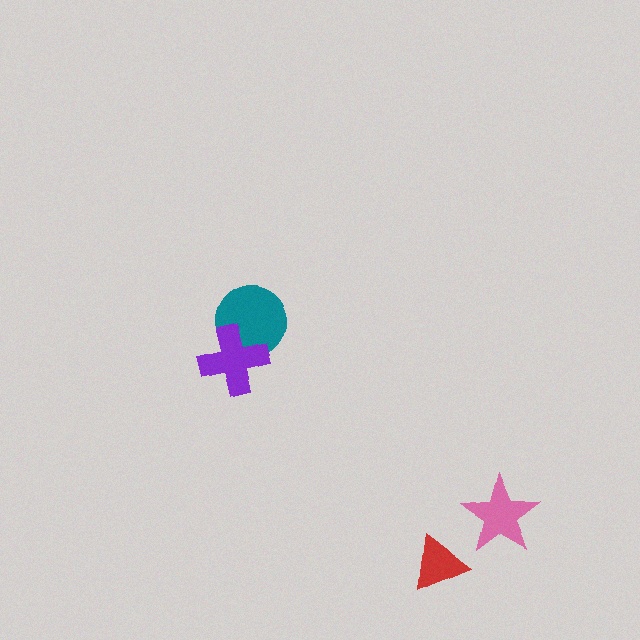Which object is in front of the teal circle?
The purple cross is in front of the teal circle.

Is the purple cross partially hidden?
No, no other shape covers it.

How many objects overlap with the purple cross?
1 object overlaps with the purple cross.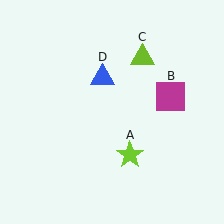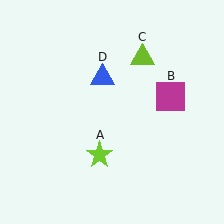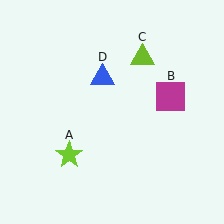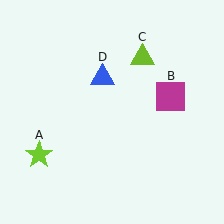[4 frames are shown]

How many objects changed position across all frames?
1 object changed position: lime star (object A).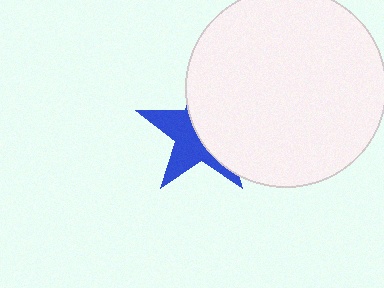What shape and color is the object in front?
The object in front is a white circle.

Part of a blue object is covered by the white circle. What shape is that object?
It is a star.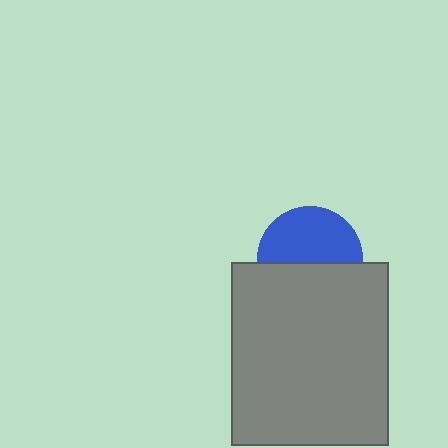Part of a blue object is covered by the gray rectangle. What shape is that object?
It is a circle.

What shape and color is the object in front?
The object in front is a gray rectangle.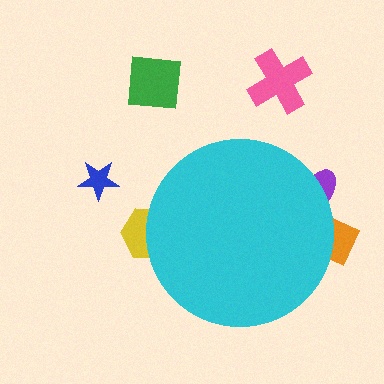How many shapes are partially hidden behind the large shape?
3 shapes are partially hidden.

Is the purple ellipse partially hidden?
Yes, the purple ellipse is partially hidden behind the cyan circle.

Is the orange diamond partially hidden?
Yes, the orange diamond is partially hidden behind the cyan circle.